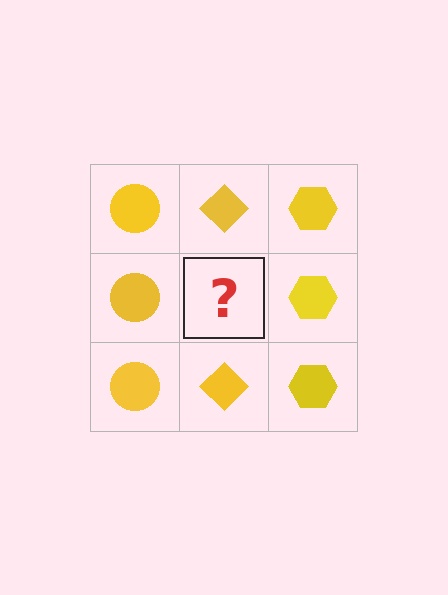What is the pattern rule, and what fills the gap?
The rule is that each column has a consistent shape. The gap should be filled with a yellow diamond.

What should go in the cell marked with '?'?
The missing cell should contain a yellow diamond.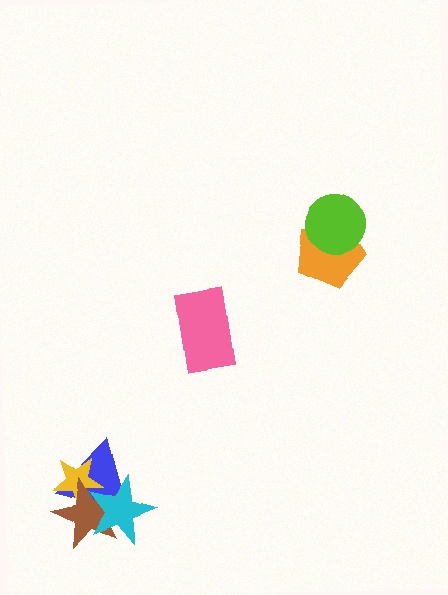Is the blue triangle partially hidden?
Yes, it is partially covered by another shape.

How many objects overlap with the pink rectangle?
0 objects overlap with the pink rectangle.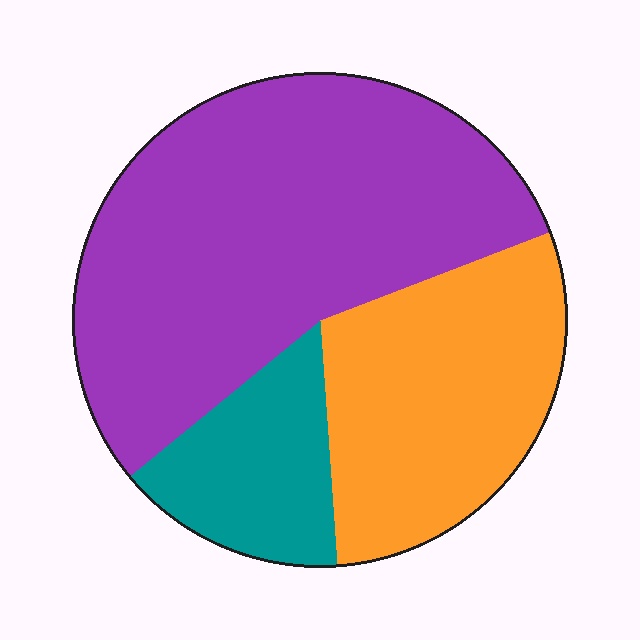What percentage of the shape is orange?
Orange covers about 30% of the shape.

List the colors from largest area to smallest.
From largest to smallest: purple, orange, teal.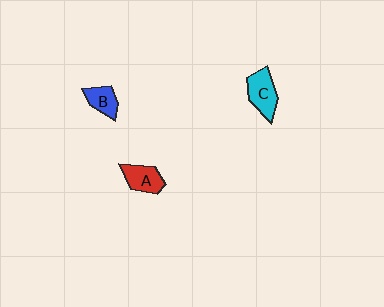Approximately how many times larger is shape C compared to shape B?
Approximately 1.4 times.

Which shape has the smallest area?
Shape B (blue).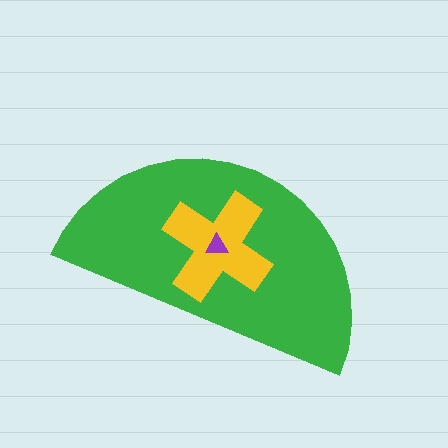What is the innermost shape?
The purple triangle.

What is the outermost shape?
The green semicircle.